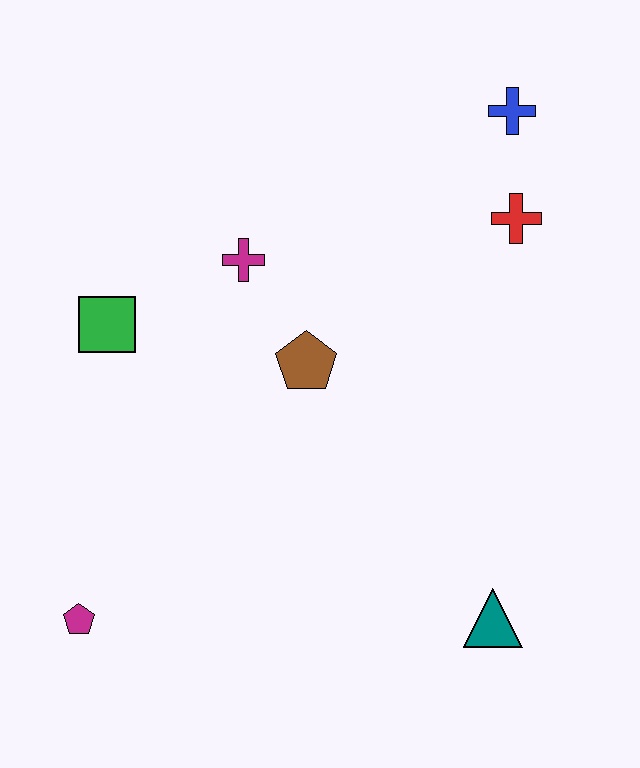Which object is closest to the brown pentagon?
The magenta cross is closest to the brown pentagon.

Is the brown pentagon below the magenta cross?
Yes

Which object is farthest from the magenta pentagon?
The blue cross is farthest from the magenta pentagon.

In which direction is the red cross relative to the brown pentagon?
The red cross is to the right of the brown pentagon.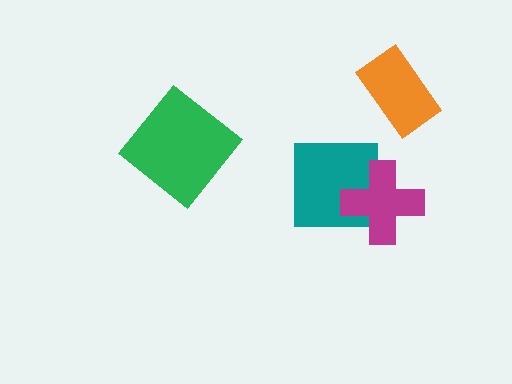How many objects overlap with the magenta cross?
1 object overlaps with the magenta cross.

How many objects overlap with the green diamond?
0 objects overlap with the green diamond.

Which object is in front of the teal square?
The magenta cross is in front of the teal square.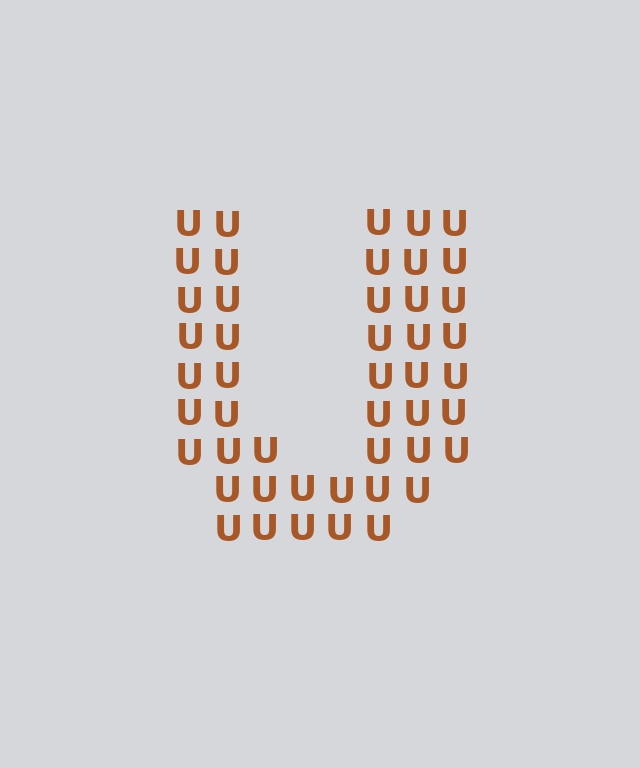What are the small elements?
The small elements are letter U's.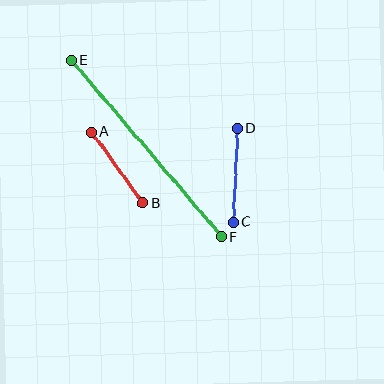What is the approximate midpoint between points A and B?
The midpoint is at approximately (117, 168) pixels.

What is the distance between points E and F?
The distance is approximately 231 pixels.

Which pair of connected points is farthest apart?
Points E and F are farthest apart.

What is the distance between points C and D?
The distance is approximately 94 pixels.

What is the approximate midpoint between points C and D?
The midpoint is at approximately (235, 175) pixels.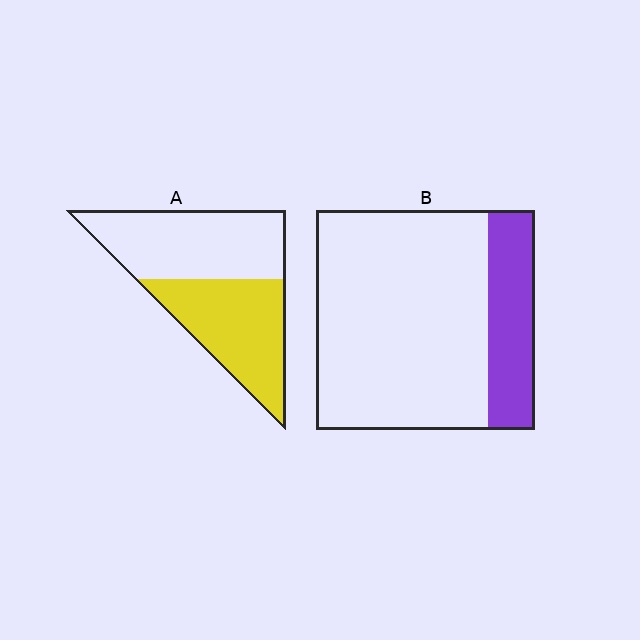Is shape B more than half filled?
No.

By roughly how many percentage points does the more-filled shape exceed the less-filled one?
By roughly 25 percentage points (A over B).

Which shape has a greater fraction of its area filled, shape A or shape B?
Shape A.